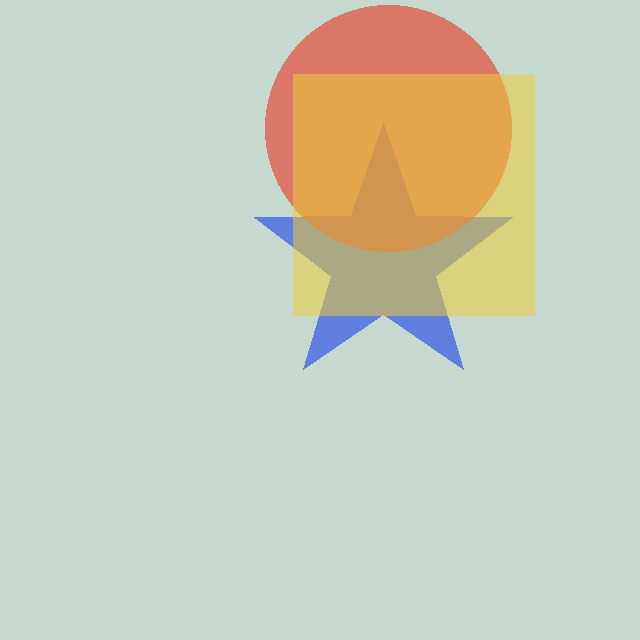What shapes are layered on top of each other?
The layered shapes are: a blue star, a red circle, a yellow square.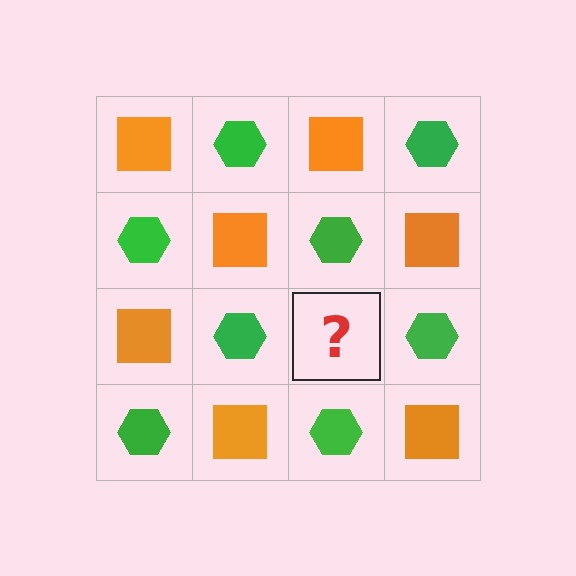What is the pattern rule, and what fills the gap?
The rule is that it alternates orange square and green hexagon in a checkerboard pattern. The gap should be filled with an orange square.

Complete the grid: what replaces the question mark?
The question mark should be replaced with an orange square.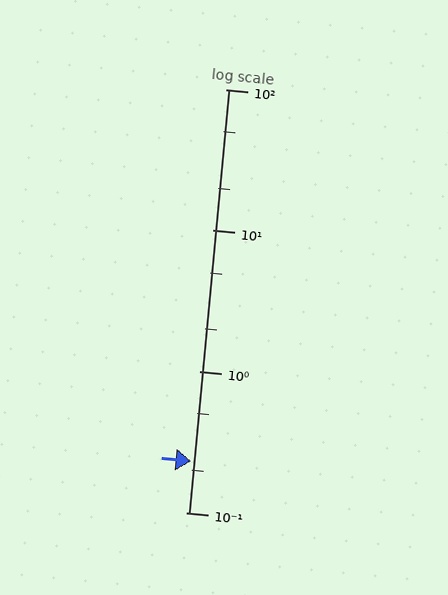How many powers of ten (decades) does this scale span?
The scale spans 3 decades, from 0.1 to 100.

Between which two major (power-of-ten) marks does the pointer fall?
The pointer is between 0.1 and 1.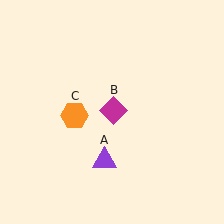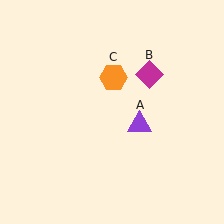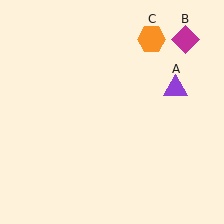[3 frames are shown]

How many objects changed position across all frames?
3 objects changed position: purple triangle (object A), magenta diamond (object B), orange hexagon (object C).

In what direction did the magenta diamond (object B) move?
The magenta diamond (object B) moved up and to the right.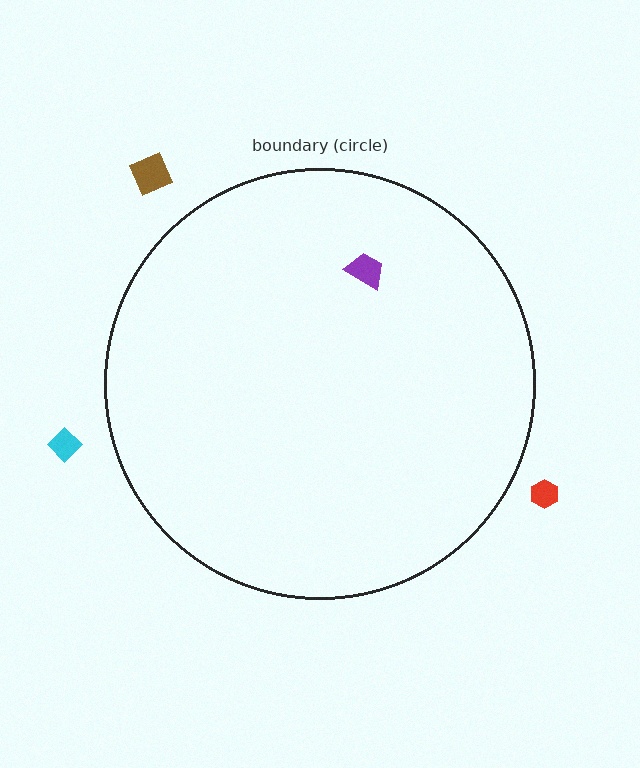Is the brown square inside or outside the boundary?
Outside.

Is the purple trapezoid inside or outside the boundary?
Inside.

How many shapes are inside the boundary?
1 inside, 3 outside.